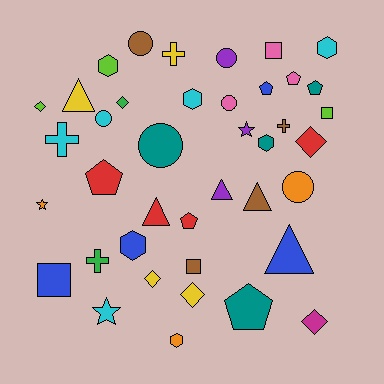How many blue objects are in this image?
There are 4 blue objects.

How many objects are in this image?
There are 40 objects.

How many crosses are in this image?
There are 4 crosses.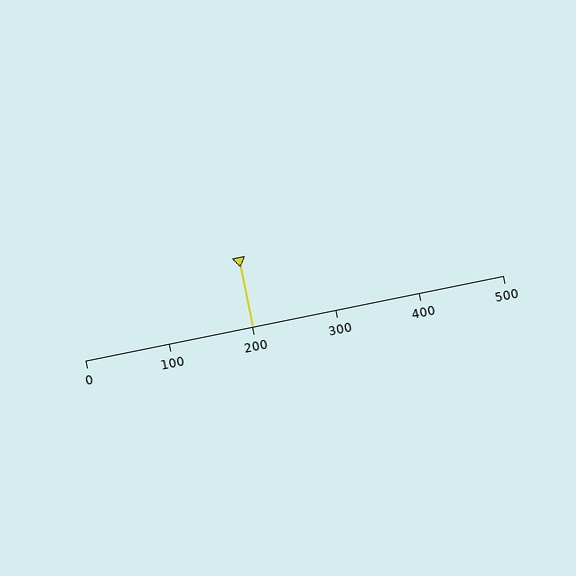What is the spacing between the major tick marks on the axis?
The major ticks are spaced 100 apart.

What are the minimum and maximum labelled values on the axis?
The axis runs from 0 to 500.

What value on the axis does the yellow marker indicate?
The marker indicates approximately 200.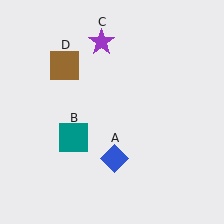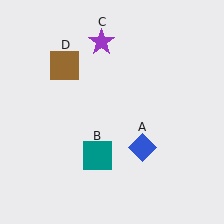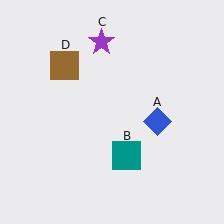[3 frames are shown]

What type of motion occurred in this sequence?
The blue diamond (object A), teal square (object B) rotated counterclockwise around the center of the scene.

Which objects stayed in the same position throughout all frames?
Purple star (object C) and brown square (object D) remained stationary.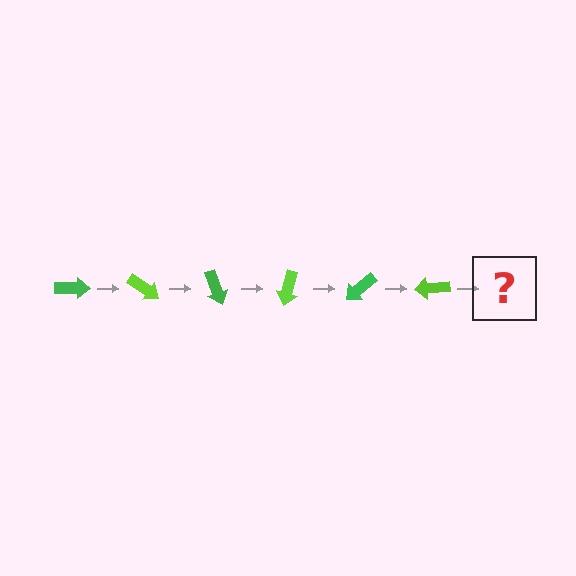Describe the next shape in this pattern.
It should be a green arrow, rotated 210 degrees from the start.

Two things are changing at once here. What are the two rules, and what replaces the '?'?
The two rules are that it rotates 35 degrees each step and the color cycles through green and lime. The '?' should be a green arrow, rotated 210 degrees from the start.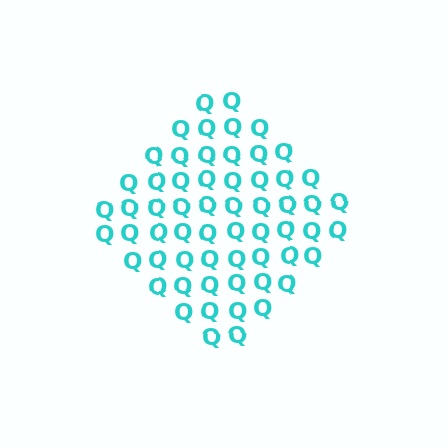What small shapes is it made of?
It is made of small letter Q's.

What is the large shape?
The large shape is a diamond.